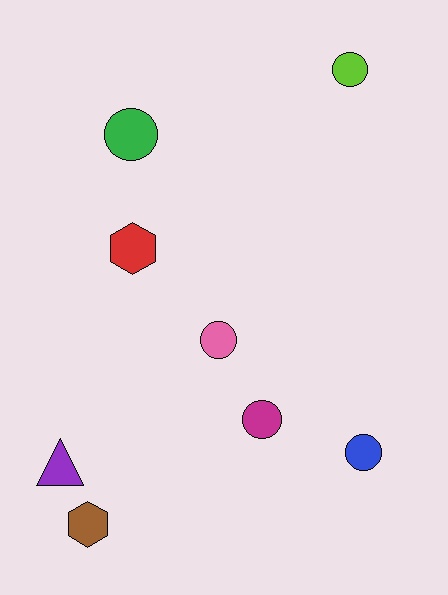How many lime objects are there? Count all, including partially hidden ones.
There is 1 lime object.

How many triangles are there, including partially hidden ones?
There is 1 triangle.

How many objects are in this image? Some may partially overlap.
There are 8 objects.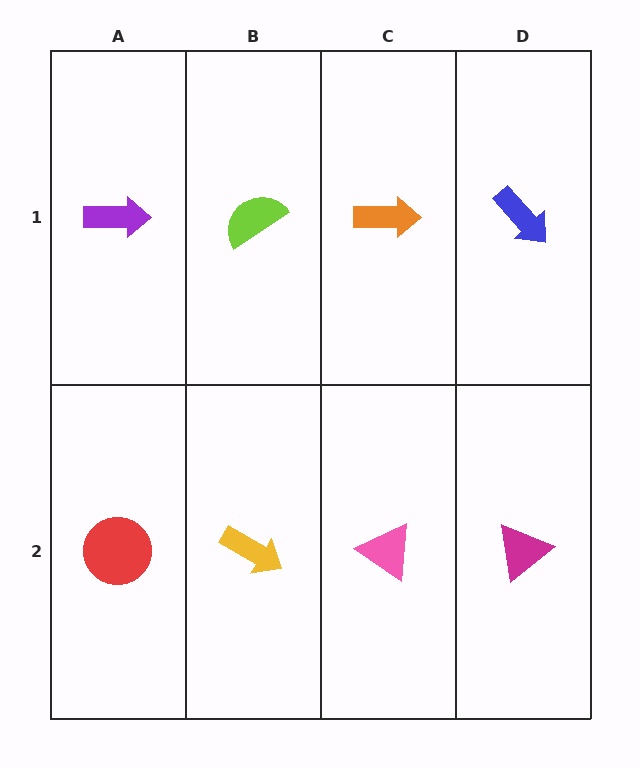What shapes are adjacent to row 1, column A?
A red circle (row 2, column A), a lime semicircle (row 1, column B).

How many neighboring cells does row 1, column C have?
3.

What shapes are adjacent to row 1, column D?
A magenta triangle (row 2, column D), an orange arrow (row 1, column C).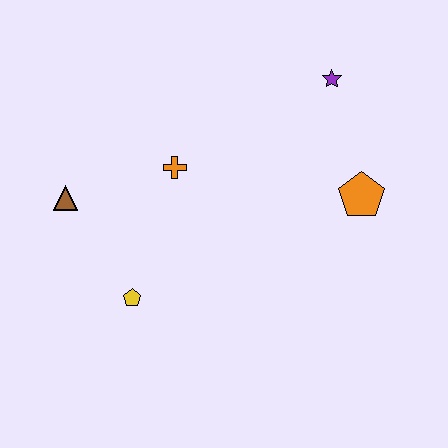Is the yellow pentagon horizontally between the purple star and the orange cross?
No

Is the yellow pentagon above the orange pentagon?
No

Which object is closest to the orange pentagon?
The purple star is closest to the orange pentagon.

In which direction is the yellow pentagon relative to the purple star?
The yellow pentagon is below the purple star.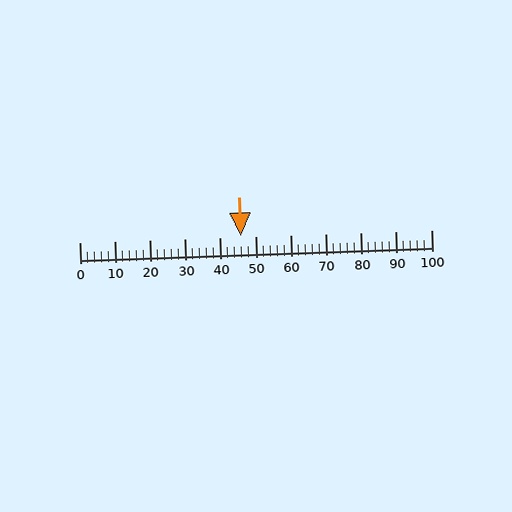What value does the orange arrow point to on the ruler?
The orange arrow points to approximately 46.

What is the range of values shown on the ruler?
The ruler shows values from 0 to 100.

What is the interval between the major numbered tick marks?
The major tick marks are spaced 10 units apart.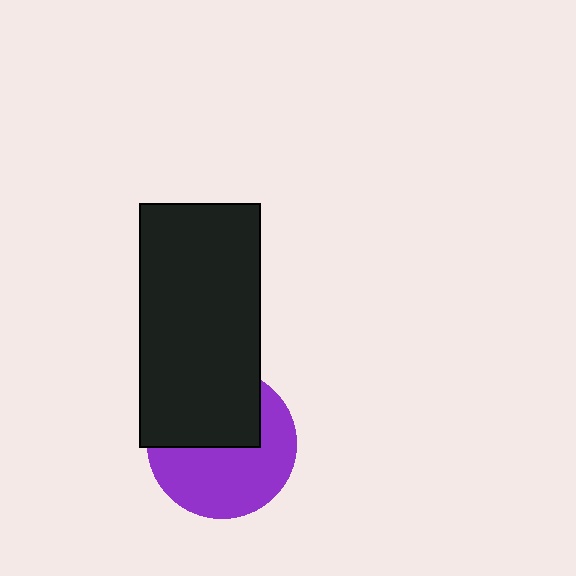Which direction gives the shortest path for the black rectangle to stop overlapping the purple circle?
Moving up gives the shortest separation.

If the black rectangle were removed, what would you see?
You would see the complete purple circle.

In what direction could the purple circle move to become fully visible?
The purple circle could move down. That would shift it out from behind the black rectangle entirely.